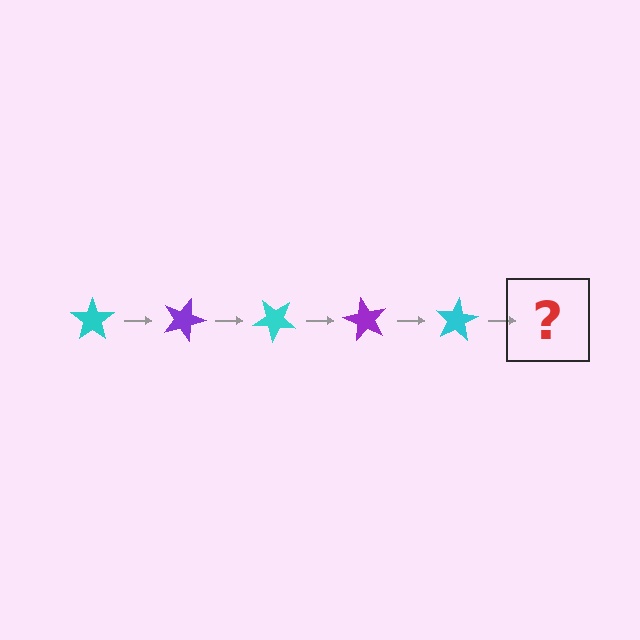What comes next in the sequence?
The next element should be a purple star, rotated 100 degrees from the start.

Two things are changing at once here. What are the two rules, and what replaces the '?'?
The two rules are that it rotates 20 degrees each step and the color cycles through cyan and purple. The '?' should be a purple star, rotated 100 degrees from the start.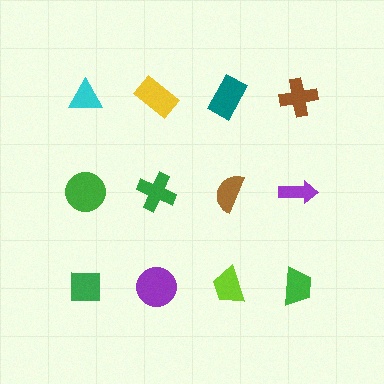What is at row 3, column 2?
A purple circle.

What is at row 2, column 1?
A green circle.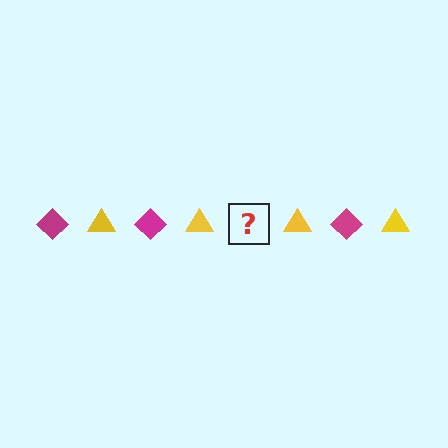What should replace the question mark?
The question mark should be replaced with a magenta diamond.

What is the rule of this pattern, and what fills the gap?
The rule is that the pattern alternates between magenta diamond and yellow triangle. The gap should be filled with a magenta diamond.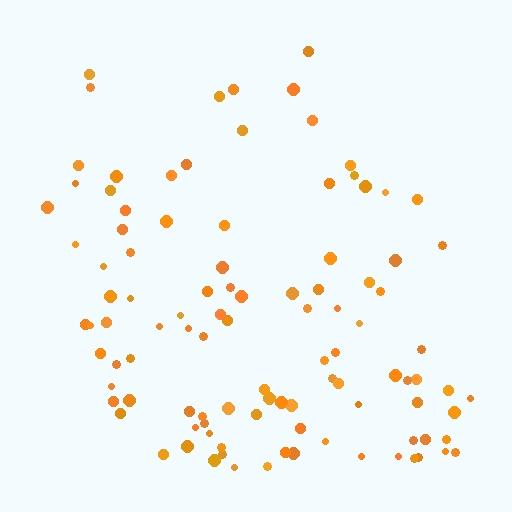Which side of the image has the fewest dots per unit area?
The top.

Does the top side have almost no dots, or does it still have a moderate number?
Still a moderate number, just noticeably fewer than the bottom.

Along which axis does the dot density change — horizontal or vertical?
Vertical.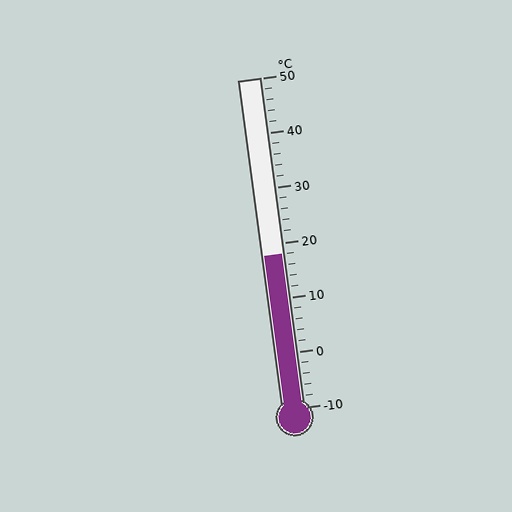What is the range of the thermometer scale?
The thermometer scale ranges from -10°C to 50°C.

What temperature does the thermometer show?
The thermometer shows approximately 18°C.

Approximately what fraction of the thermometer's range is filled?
The thermometer is filled to approximately 45% of its range.